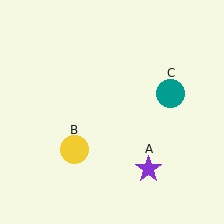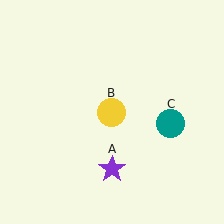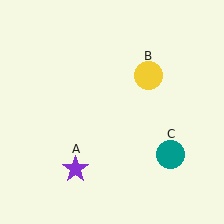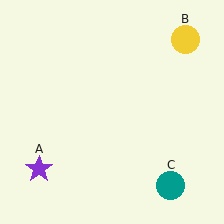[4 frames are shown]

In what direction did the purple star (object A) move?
The purple star (object A) moved left.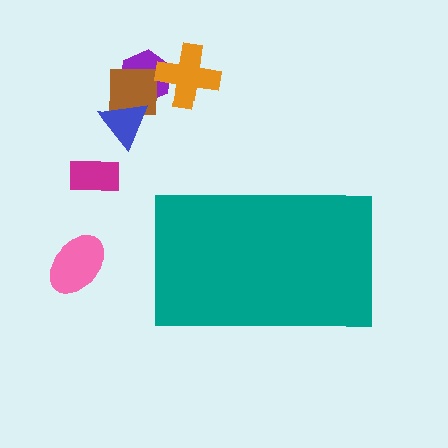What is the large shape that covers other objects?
A teal rectangle.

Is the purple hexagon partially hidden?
No, the purple hexagon is fully visible.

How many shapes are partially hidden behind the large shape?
0 shapes are partially hidden.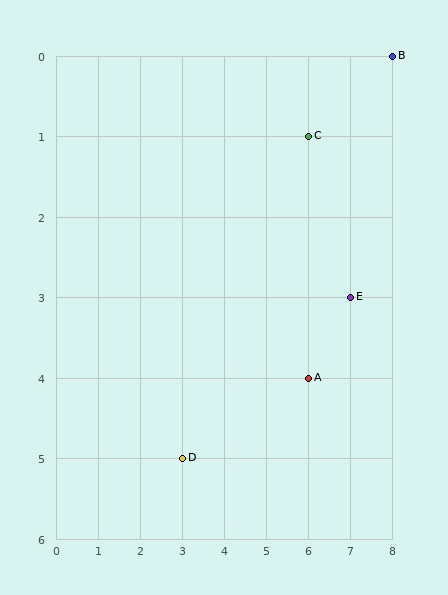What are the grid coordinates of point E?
Point E is at grid coordinates (7, 3).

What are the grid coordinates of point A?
Point A is at grid coordinates (6, 4).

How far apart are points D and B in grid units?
Points D and B are 5 columns and 5 rows apart (about 7.1 grid units diagonally).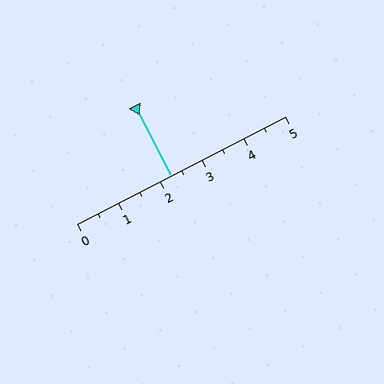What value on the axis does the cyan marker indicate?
The marker indicates approximately 2.2.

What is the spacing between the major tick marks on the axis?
The major ticks are spaced 1 apart.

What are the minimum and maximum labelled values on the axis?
The axis runs from 0 to 5.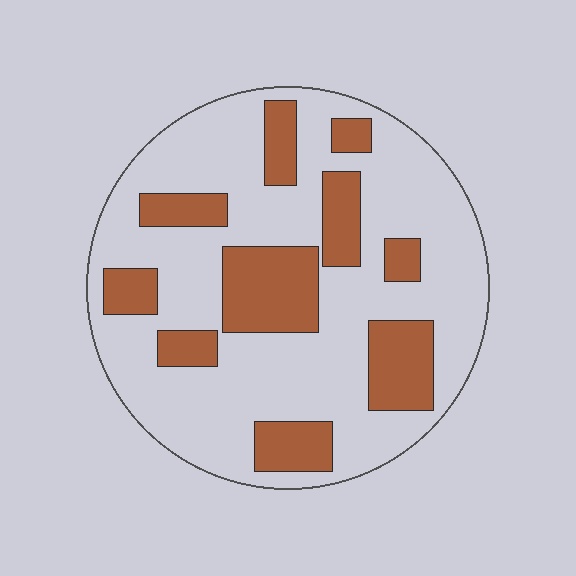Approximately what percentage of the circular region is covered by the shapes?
Approximately 30%.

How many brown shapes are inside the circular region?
10.